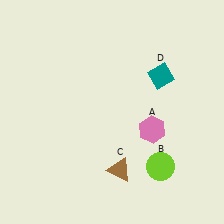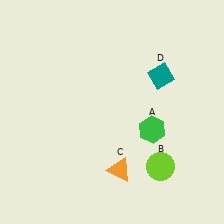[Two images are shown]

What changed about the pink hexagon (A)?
In Image 1, A is pink. In Image 2, it changed to green.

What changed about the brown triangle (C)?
In Image 1, C is brown. In Image 2, it changed to orange.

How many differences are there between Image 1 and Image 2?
There are 2 differences between the two images.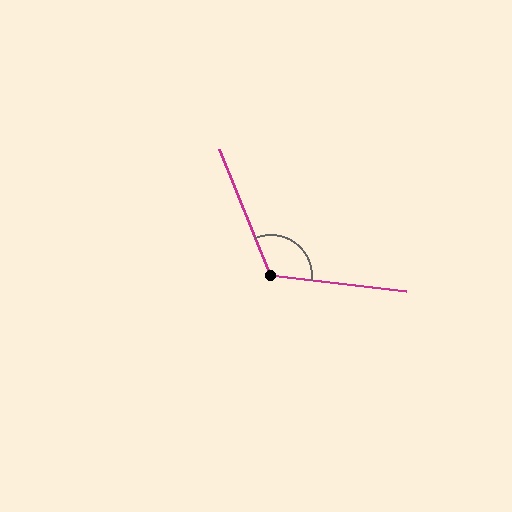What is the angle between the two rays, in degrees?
Approximately 119 degrees.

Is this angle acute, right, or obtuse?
It is obtuse.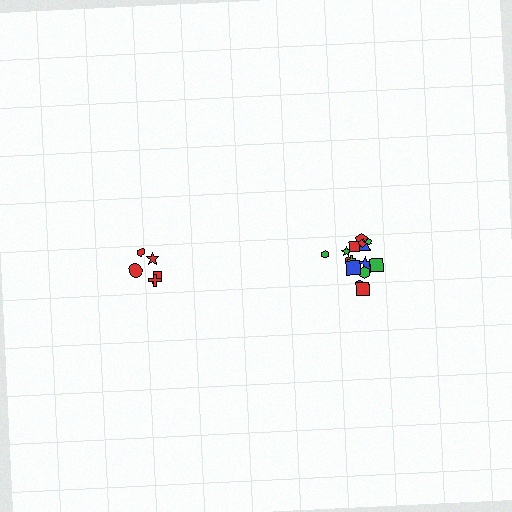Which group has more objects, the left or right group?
The right group.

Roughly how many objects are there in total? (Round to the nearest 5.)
Roughly 20 objects in total.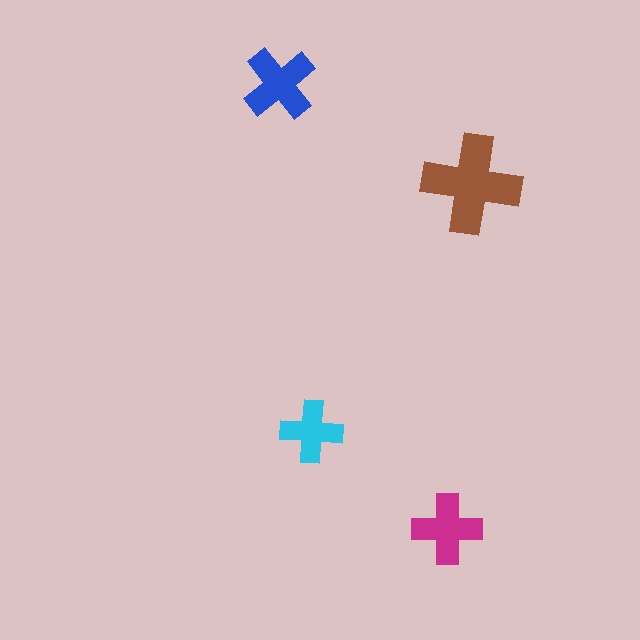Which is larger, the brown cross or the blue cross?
The brown one.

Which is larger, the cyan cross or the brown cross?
The brown one.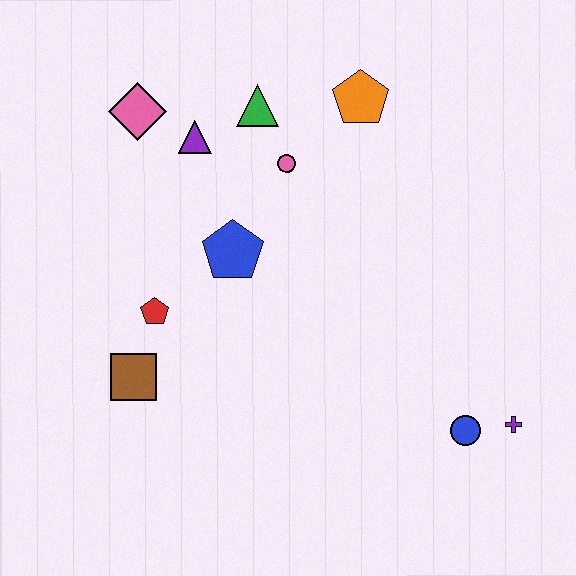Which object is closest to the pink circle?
The green triangle is closest to the pink circle.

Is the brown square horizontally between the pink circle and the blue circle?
No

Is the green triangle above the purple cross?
Yes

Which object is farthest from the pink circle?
The purple cross is farthest from the pink circle.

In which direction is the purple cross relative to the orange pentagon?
The purple cross is below the orange pentagon.